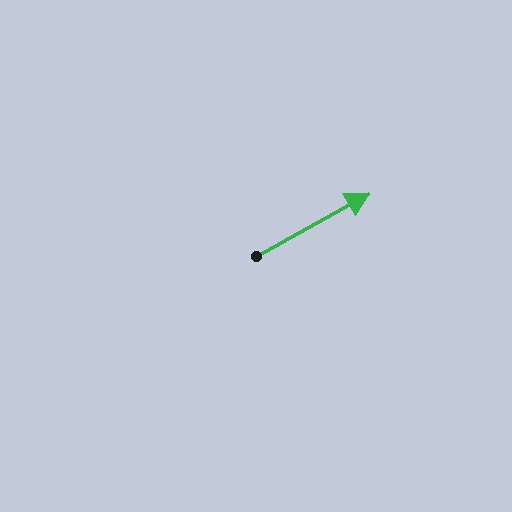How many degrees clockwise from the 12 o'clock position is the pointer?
Approximately 61 degrees.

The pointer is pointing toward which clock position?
Roughly 2 o'clock.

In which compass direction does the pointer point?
Northeast.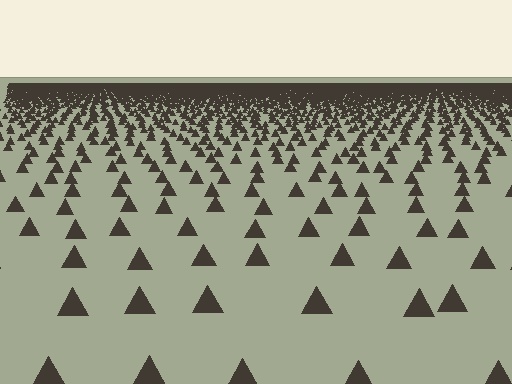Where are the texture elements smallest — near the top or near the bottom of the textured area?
Near the top.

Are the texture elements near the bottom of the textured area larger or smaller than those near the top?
Larger. Near the bottom, elements are closer to the viewer and appear at a bigger on-screen size.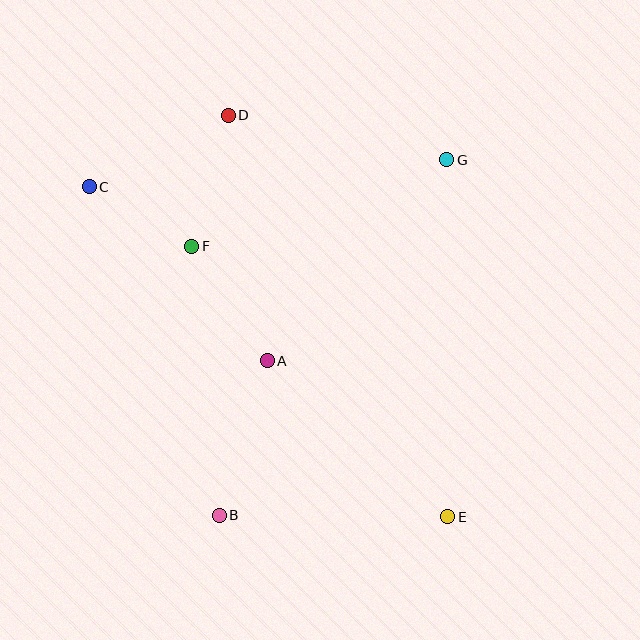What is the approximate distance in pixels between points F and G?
The distance between F and G is approximately 269 pixels.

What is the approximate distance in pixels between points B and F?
The distance between B and F is approximately 270 pixels.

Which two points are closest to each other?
Points C and F are closest to each other.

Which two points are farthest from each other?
Points C and E are farthest from each other.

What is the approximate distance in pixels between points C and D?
The distance between C and D is approximately 156 pixels.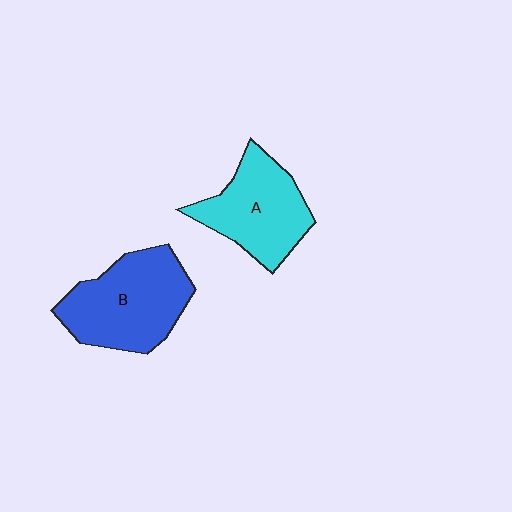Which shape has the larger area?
Shape B (blue).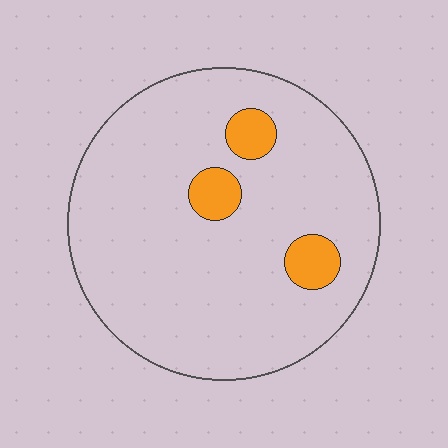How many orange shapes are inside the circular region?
3.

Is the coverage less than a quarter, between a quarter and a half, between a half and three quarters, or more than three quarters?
Less than a quarter.